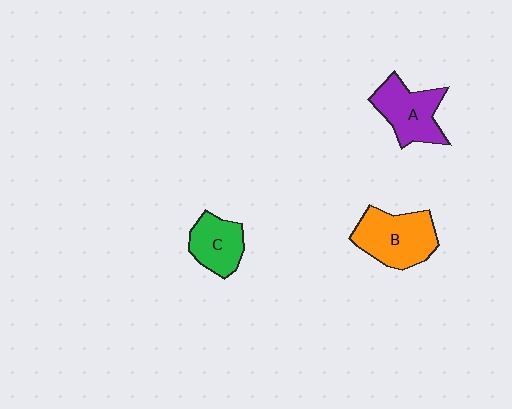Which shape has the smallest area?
Shape C (green).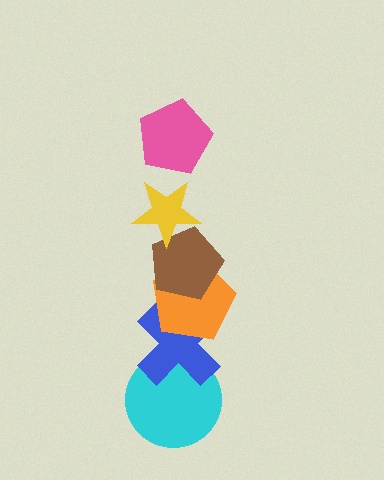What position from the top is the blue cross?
The blue cross is 5th from the top.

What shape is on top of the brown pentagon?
The yellow star is on top of the brown pentagon.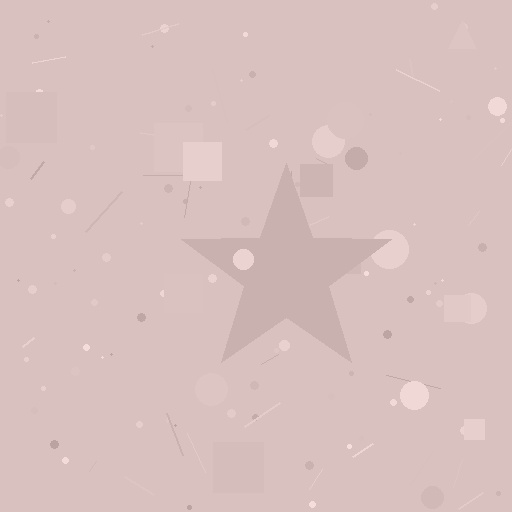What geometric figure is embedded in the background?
A star is embedded in the background.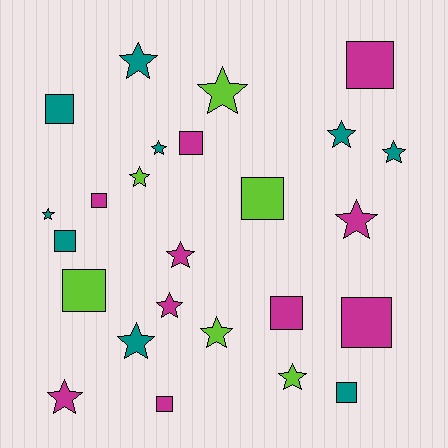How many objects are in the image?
There are 25 objects.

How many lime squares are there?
There are 2 lime squares.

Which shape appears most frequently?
Star, with 14 objects.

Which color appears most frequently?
Magenta, with 10 objects.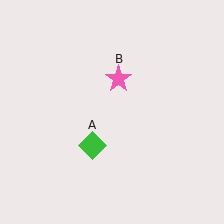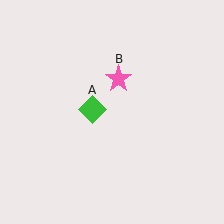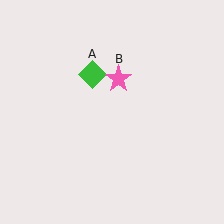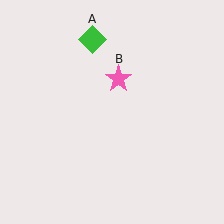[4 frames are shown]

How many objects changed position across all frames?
1 object changed position: green diamond (object A).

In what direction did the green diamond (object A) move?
The green diamond (object A) moved up.